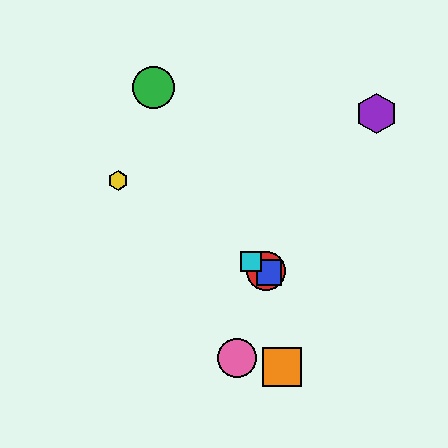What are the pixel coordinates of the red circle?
The red circle is at (266, 271).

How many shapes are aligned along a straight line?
4 shapes (the red circle, the blue square, the yellow hexagon, the cyan square) are aligned along a straight line.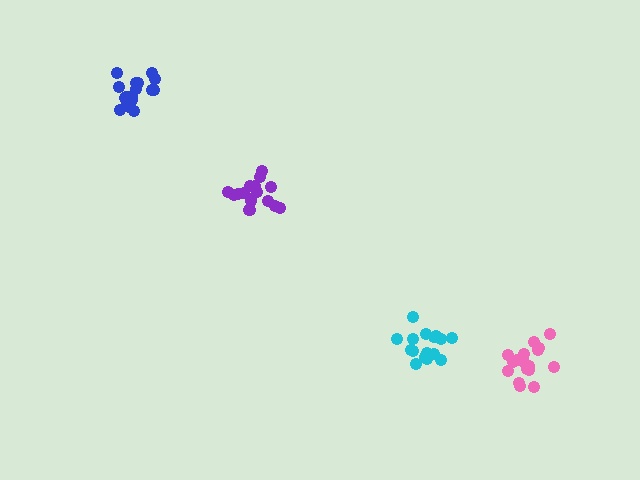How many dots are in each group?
Group 1: 17 dots, Group 2: 16 dots, Group 3: 16 dots, Group 4: 18 dots (67 total).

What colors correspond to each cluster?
The clusters are colored: blue, purple, cyan, pink.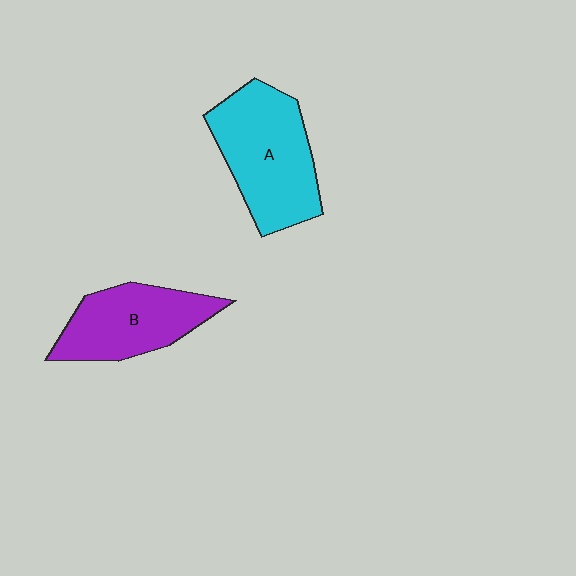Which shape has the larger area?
Shape A (cyan).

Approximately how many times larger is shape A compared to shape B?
Approximately 1.3 times.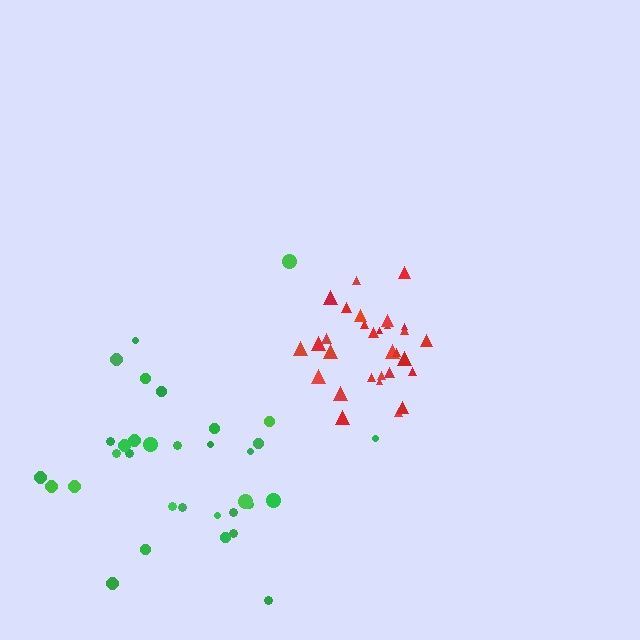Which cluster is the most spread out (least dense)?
Green.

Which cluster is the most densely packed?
Red.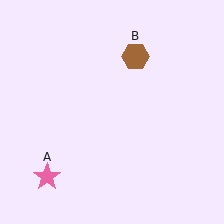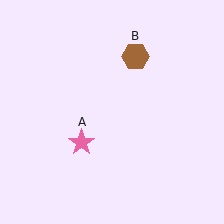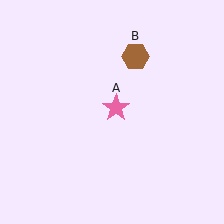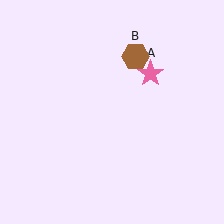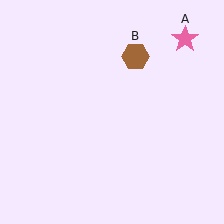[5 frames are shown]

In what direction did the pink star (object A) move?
The pink star (object A) moved up and to the right.